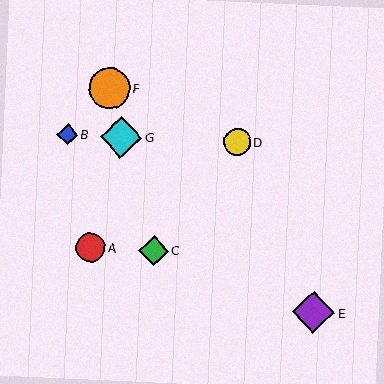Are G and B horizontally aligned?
Yes, both are at y≈137.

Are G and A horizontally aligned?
No, G is at y≈137 and A is at y≈248.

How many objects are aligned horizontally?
3 objects (B, D, G) are aligned horizontally.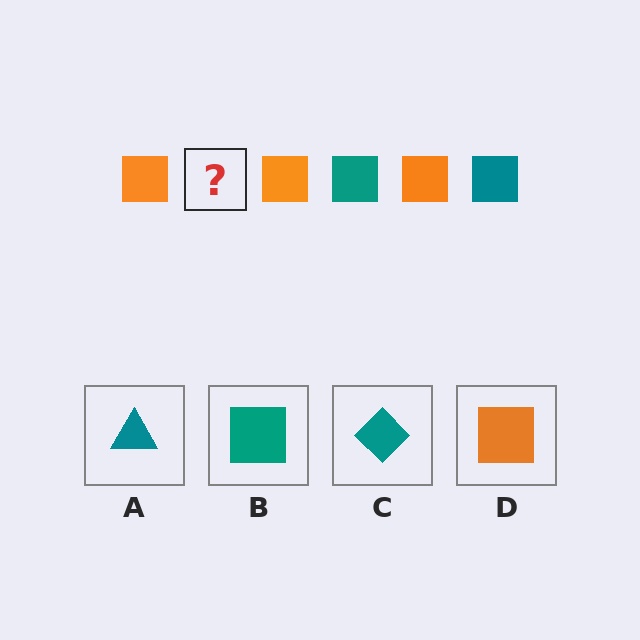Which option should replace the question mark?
Option B.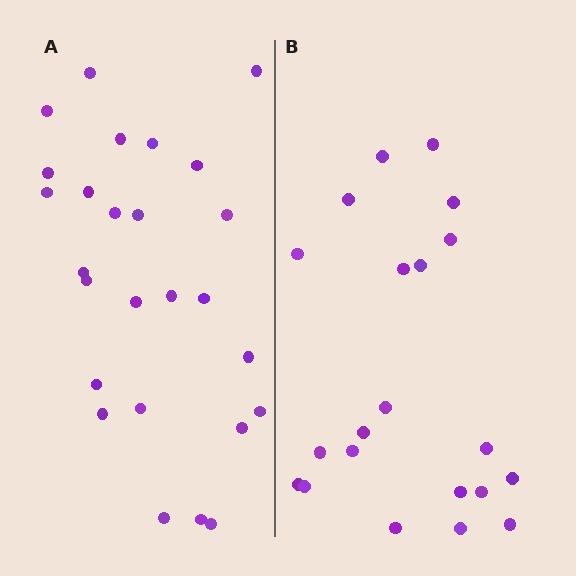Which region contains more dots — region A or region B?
Region A (the left region) has more dots.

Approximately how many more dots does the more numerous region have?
Region A has about 5 more dots than region B.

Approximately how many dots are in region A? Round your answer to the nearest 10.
About 30 dots. (The exact count is 26, which rounds to 30.)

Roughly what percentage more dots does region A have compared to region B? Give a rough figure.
About 25% more.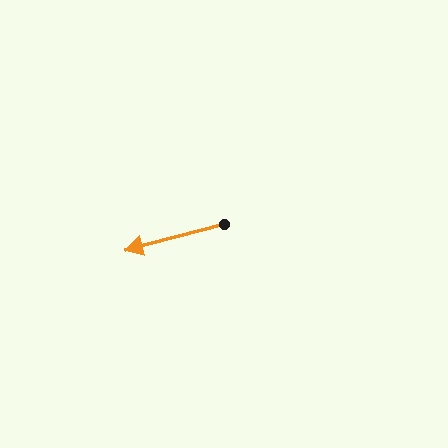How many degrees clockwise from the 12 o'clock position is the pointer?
Approximately 255 degrees.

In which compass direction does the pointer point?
West.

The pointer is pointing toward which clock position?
Roughly 9 o'clock.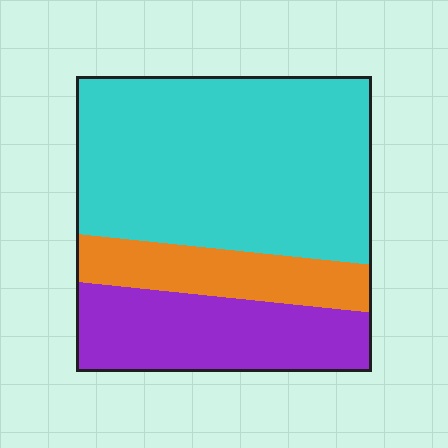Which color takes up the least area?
Orange, at roughly 15%.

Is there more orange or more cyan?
Cyan.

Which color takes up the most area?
Cyan, at roughly 60%.